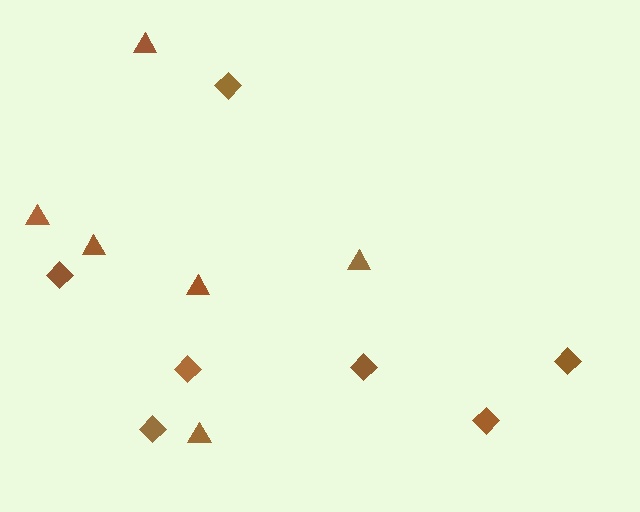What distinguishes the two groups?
There are 2 groups: one group of diamonds (7) and one group of triangles (6).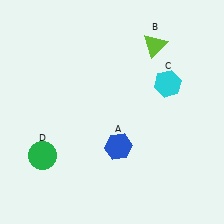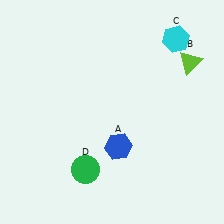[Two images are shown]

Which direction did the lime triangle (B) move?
The lime triangle (B) moved right.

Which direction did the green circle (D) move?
The green circle (D) moved right.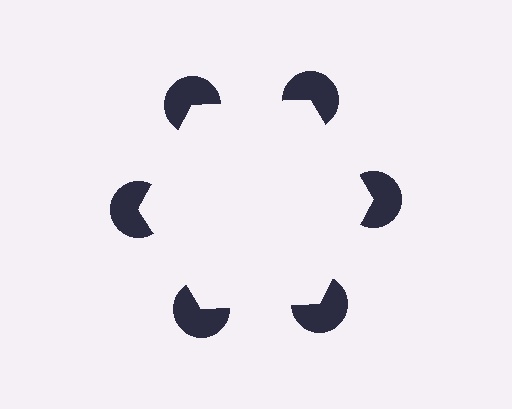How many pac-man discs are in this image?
There are 6 — one at each vertex of the illusory hexagon.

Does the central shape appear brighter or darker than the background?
It typically appears slightly brighter than the background, even though no actual brightness change is drawn.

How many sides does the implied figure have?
6 sides.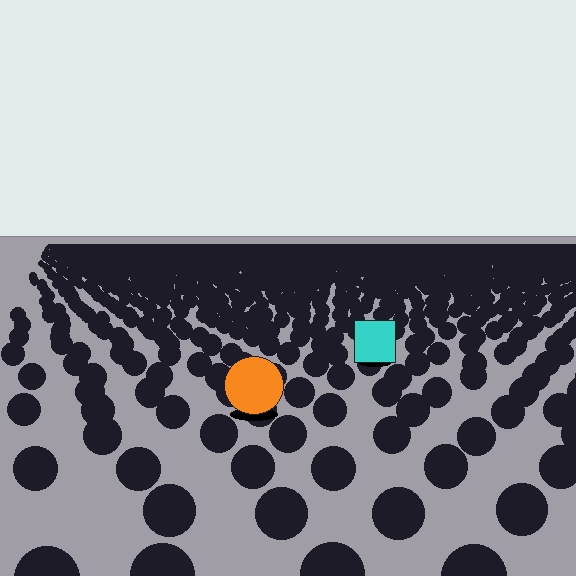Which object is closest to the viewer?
The orange circle is closest. The texture marks near it are larger and more spread out.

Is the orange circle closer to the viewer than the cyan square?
Yes. The orange circle is closer — you can tell from the texture gradient: the ground texture is coarser near it.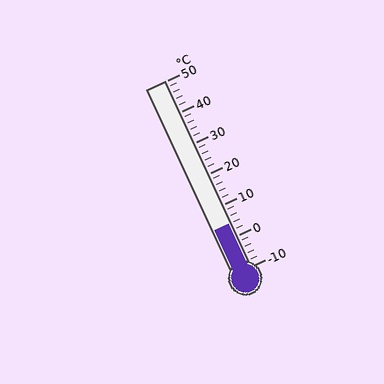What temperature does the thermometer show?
The thermometer shows approximately 4°C.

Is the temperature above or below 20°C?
The temperature is below 20°C.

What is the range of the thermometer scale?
The thermometer scale ranges from -10°C to 50°C.